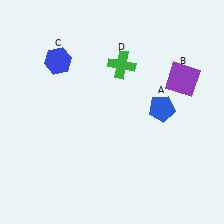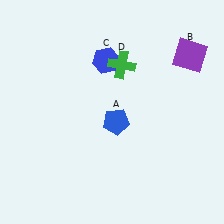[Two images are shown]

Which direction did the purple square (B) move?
The purple square (B) moved up.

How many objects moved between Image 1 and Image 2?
3 objects moved between the two images.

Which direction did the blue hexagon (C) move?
The blue hexagon (C) moved right.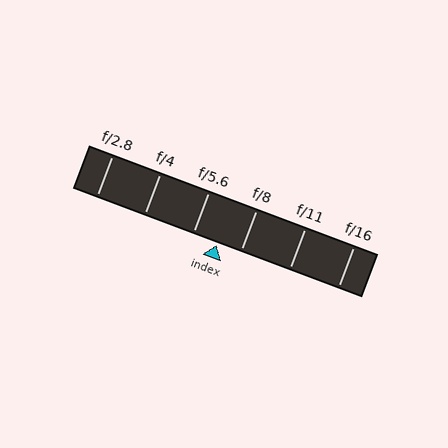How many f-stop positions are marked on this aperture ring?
There are 6 f-stop positions marked.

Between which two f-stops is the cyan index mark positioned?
The index mark is between f/5.6 and f/8.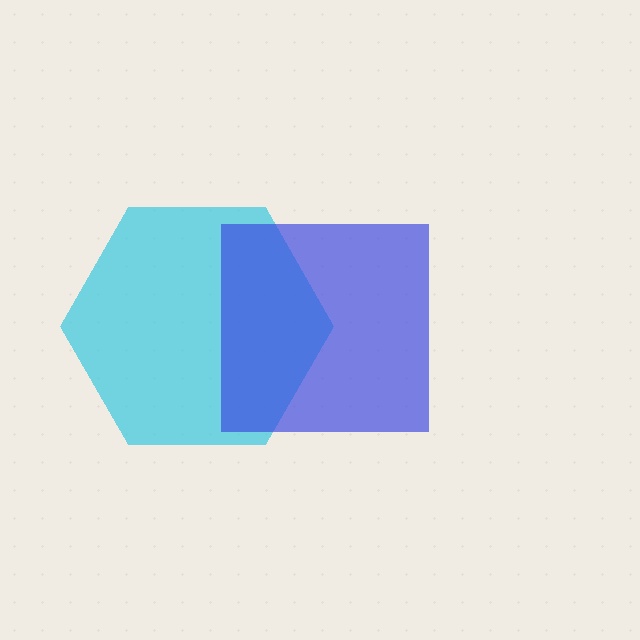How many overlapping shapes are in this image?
There are 2 overlapping shapes in the image.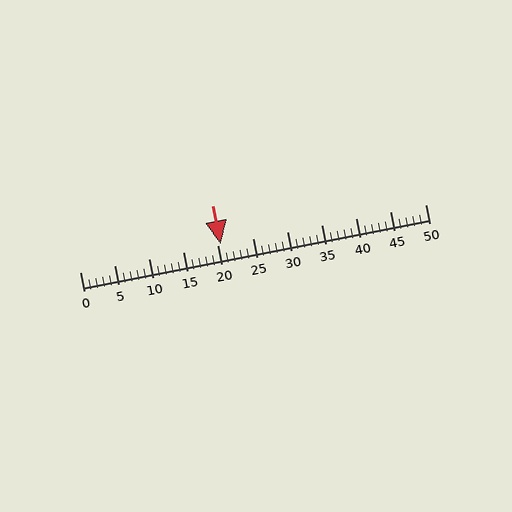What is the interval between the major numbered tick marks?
The major tick marks are spaced 5 units apart.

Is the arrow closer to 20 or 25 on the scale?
The arrow is closer to 20.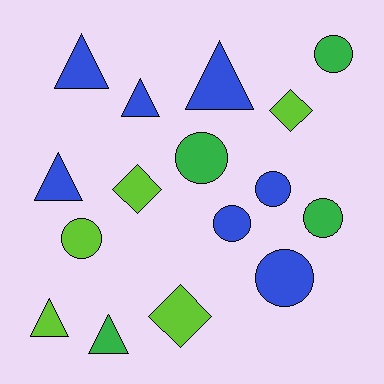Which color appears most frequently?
Blue, with 7 objects.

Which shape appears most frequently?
Circle, with 7 objects.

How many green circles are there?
There are 3 green circles.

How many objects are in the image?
There are 16 objects.